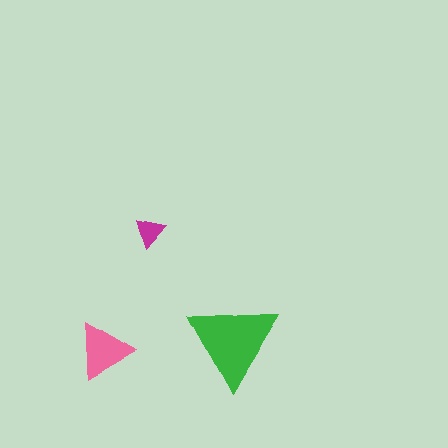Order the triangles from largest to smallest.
the green one, the pink one, the magenta one.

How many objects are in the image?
There are 3 objects in the image.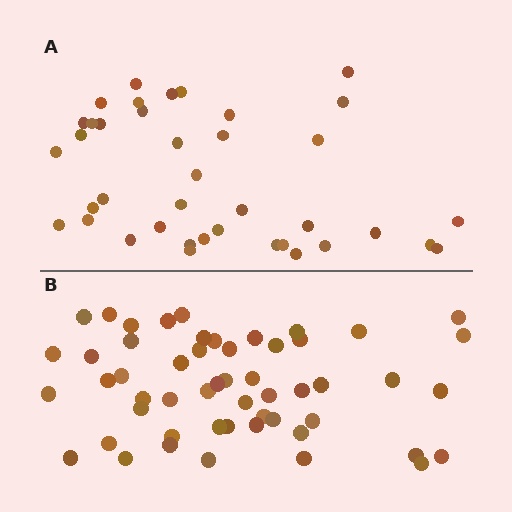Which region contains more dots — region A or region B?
Region B (the bottom region) has more dots.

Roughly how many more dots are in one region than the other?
Region B has approximately 15 more dots than region A.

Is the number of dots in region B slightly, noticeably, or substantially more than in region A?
Region B has noticeably more, but not dramatically so. The ratio is roughly 1.4 to 1.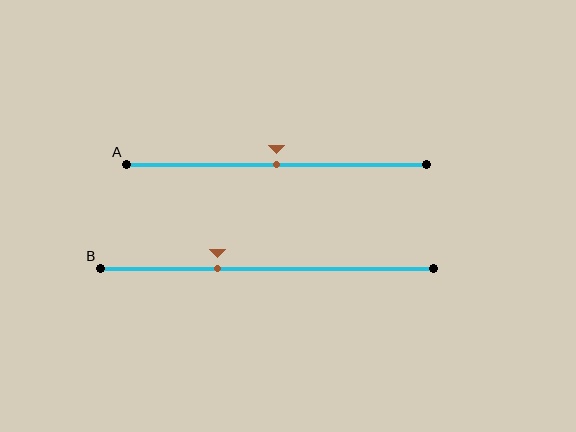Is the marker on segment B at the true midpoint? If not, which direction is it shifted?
No, the marker on segment B is shifted to the left by about 15% of the segment length.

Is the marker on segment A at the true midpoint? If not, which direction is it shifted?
Yes, the marker on segment A is at the true midpoint.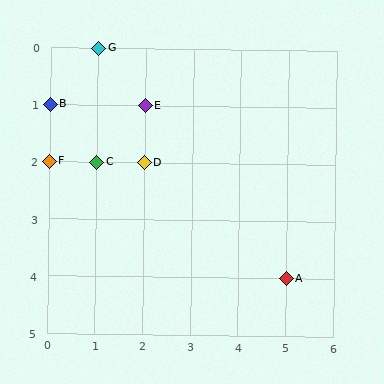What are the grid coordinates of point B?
Point B is at grid coordinates (0, 1).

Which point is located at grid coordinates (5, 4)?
Point A is at (5, 4).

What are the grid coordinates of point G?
Point G is at grid coordinates (1, 0).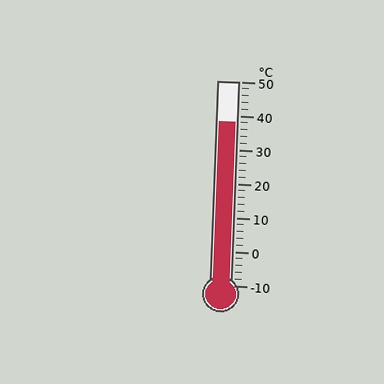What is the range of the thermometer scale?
The thermometer scale ranges from -10°C to 50°C.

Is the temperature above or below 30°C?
The temperature is above 30°C.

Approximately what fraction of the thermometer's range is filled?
The thermometer is filled to approximately 80% of its range.